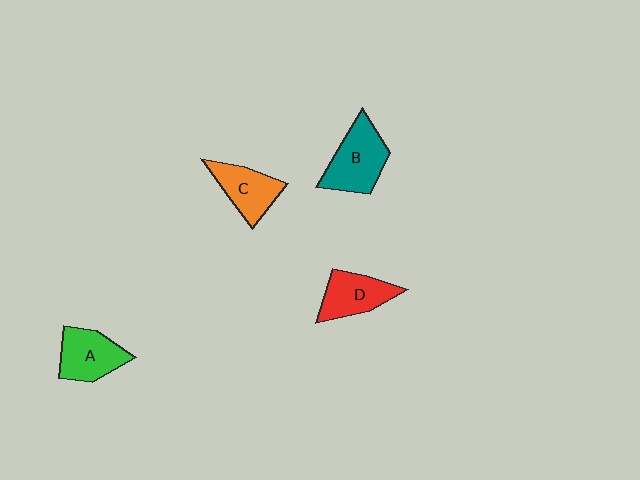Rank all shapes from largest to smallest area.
From largest to smallest: B (teal), A (green), D (red), C (orange).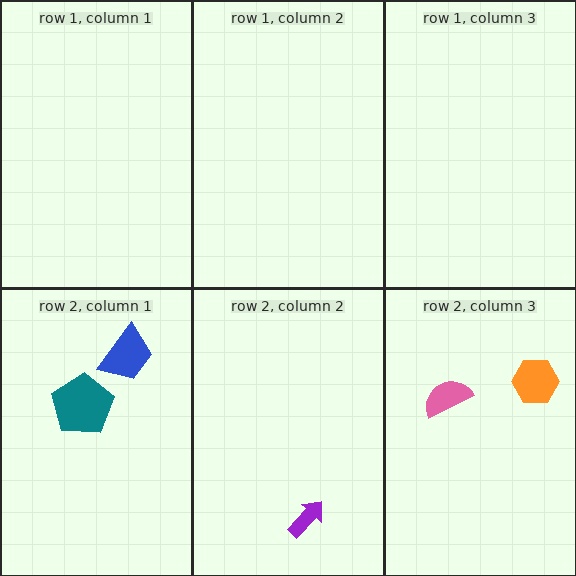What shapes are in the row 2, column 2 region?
The purple arrow.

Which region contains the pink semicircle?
The row 2, column 3 region.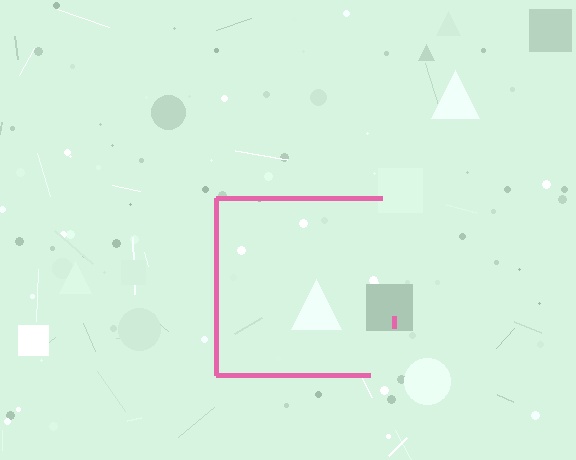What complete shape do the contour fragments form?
The contour fragments form a square.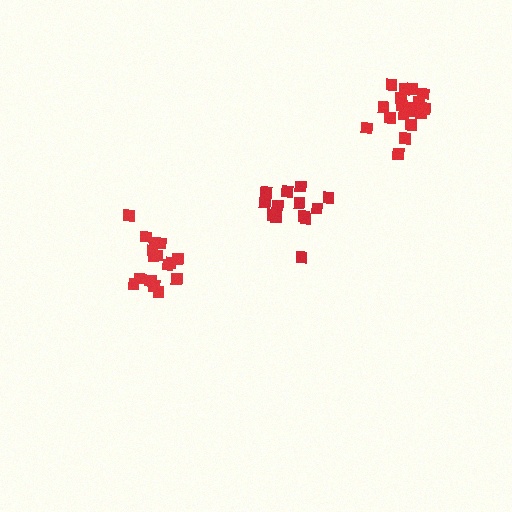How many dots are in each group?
Group 1: 13 dots, Group 2: 16 dots, Group 3: 18 dots (47 total).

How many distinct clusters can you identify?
There are 3 distinct clusters.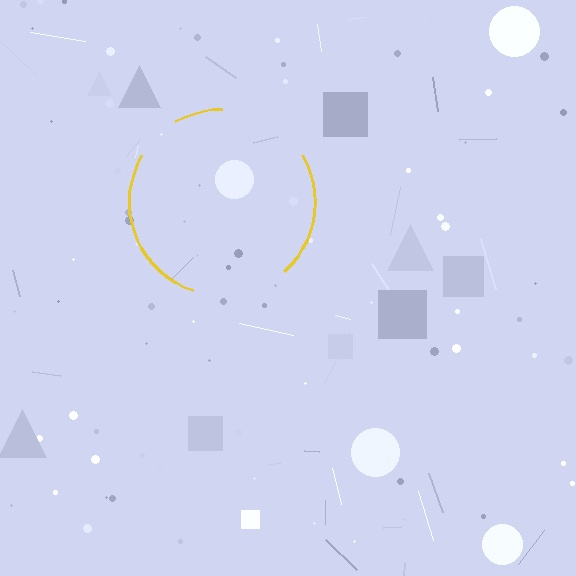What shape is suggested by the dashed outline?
The dashed outline suggests a circle.